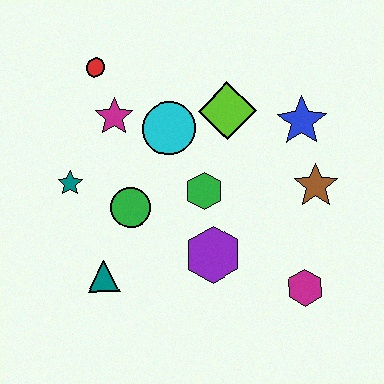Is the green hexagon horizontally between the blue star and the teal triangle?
Yes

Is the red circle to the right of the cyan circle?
No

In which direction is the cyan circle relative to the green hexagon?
The cyan circle is above the green hexagon.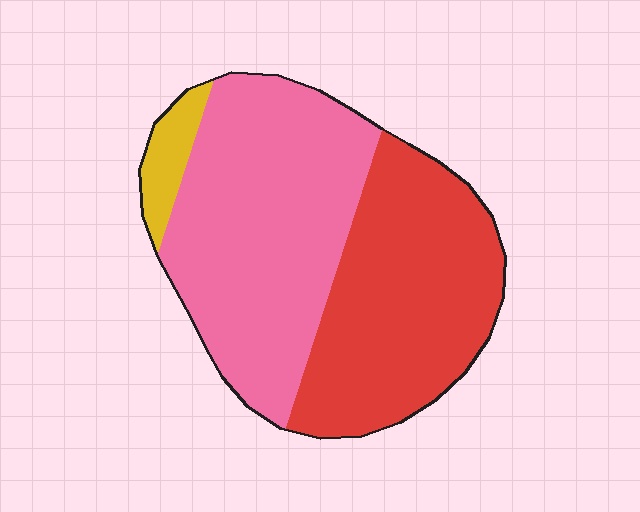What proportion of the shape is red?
Red covers 43% of the shape.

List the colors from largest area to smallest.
From largest to smallest: pink, red, yellow.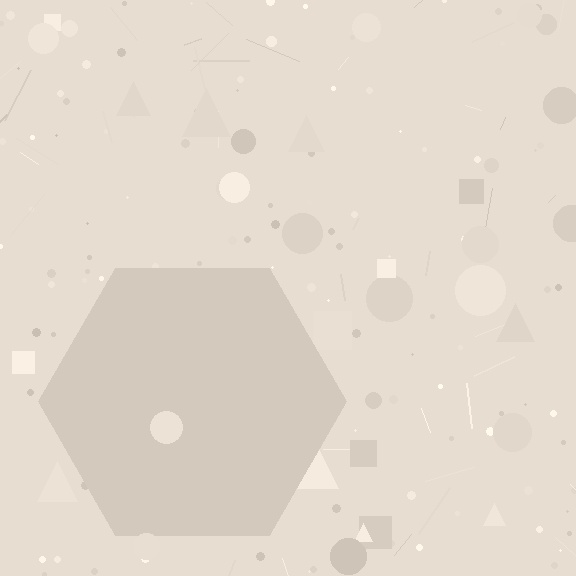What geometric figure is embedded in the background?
A hexagon is embedded in the background.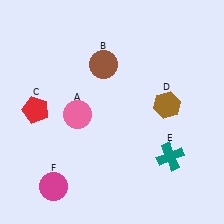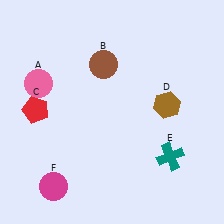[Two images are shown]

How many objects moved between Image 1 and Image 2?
1 object moved between the two images.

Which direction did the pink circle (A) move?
The pink circle (A) moved left.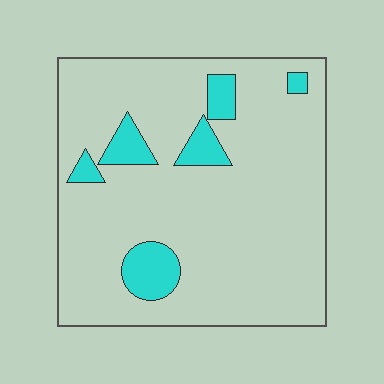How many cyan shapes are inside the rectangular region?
6.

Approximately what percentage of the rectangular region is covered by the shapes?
Approximately 10%.